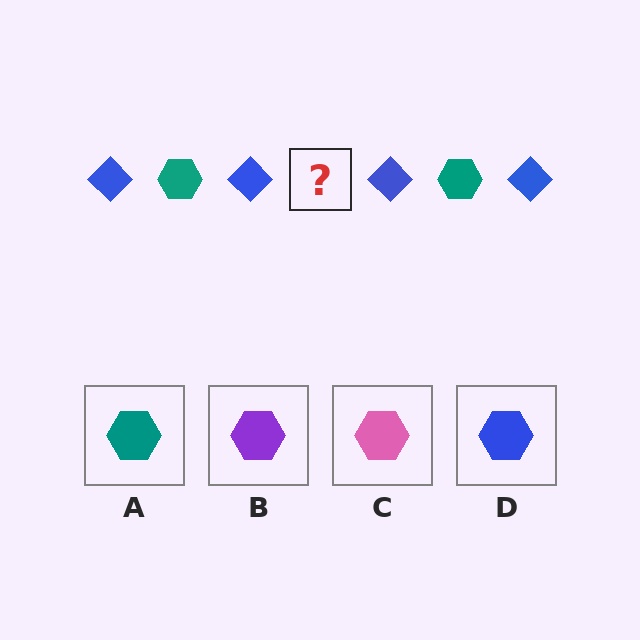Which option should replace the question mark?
Option A.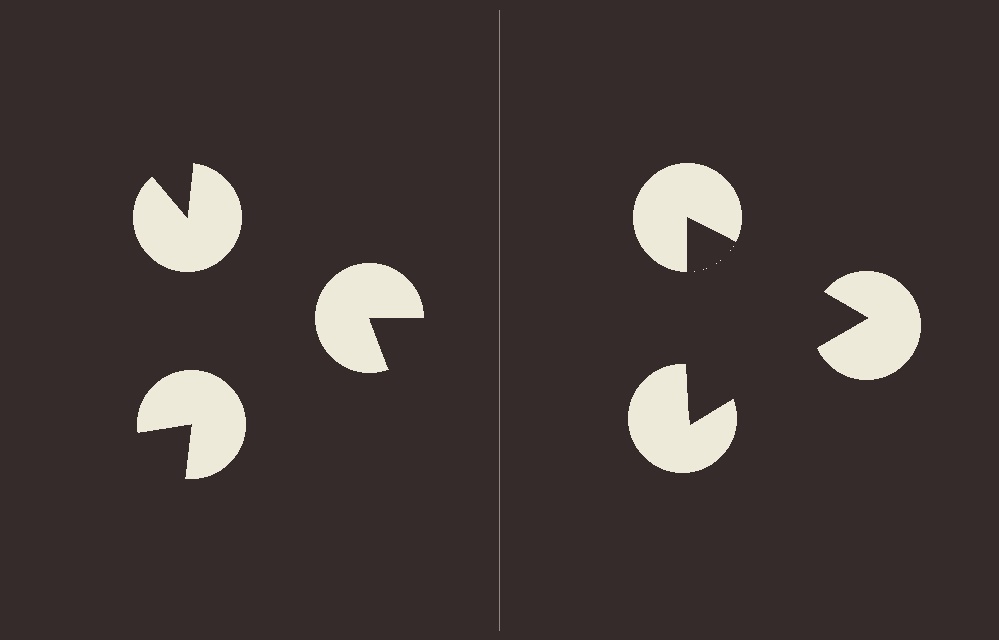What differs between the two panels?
The pac-man discs are positioned identically on both sides; only the wedge orientations differ. On the right they align to a triangle; on the left they are misaligned.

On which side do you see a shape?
An illusory triangle appears on the right side. On the left side the wedge cuts are rotated, so no coherent shape forms.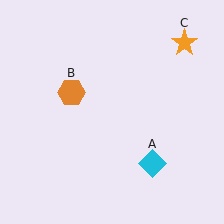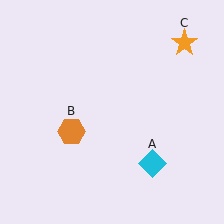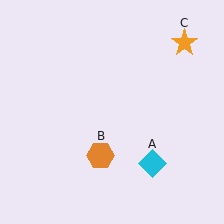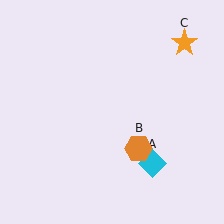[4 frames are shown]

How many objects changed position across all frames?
1 object changed position: orange hexagon (object B).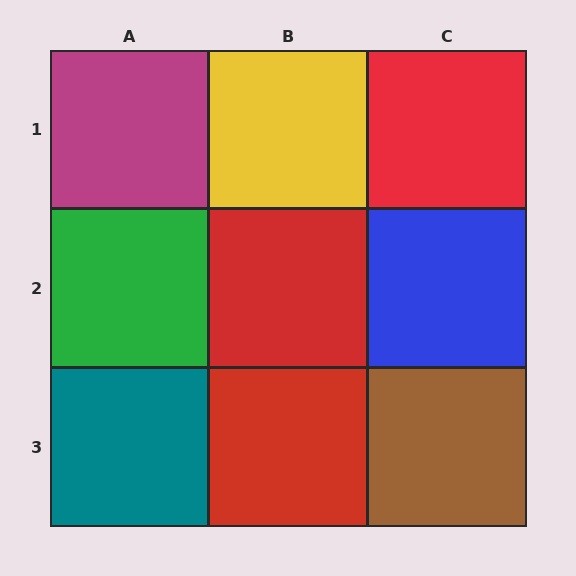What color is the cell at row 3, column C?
Brown.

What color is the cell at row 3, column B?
Red.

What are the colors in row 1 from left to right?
Magenta, yellow, red.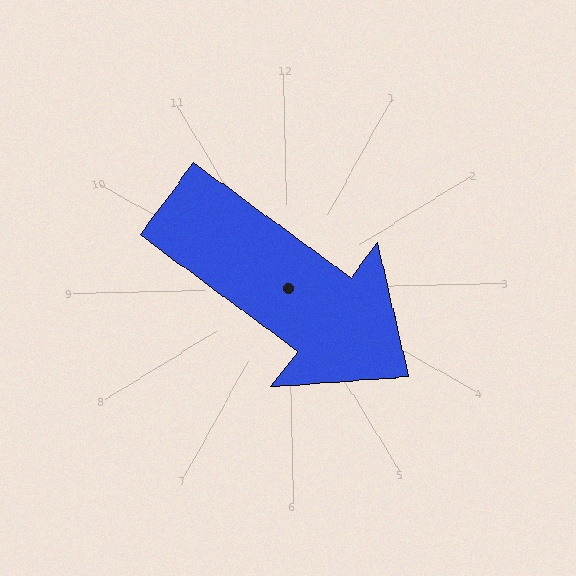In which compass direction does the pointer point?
Southeast.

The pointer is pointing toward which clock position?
Roughly 4 o'clock.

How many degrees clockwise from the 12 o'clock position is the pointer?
Approximately 128 degrees.